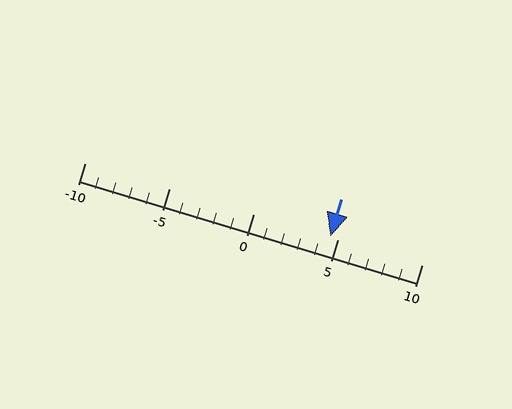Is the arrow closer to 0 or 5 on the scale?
The arrow is closer to 5.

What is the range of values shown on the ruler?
The ruler shows values from -10 to 10.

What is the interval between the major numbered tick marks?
The major tick marks are spaced 5 units apart.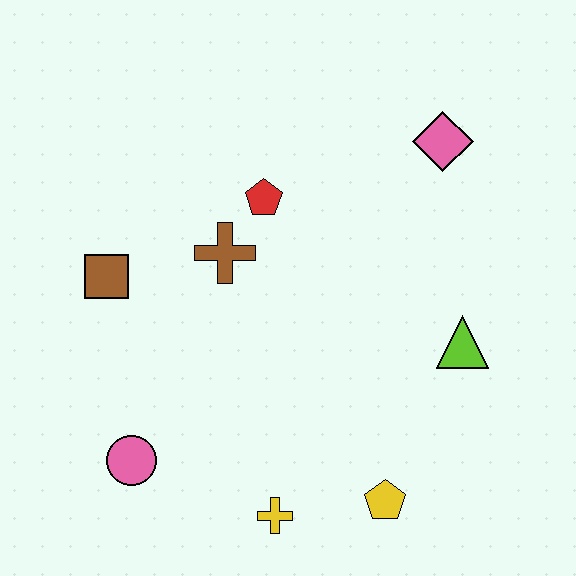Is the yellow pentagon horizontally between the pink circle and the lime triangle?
Yes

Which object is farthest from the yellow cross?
The pink diamond is farthest from the yellow cross.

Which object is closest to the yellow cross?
The yellow pentagon is closest to the yellow cross.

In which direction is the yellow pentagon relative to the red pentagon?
The yellow pentagon is below the red pentagon.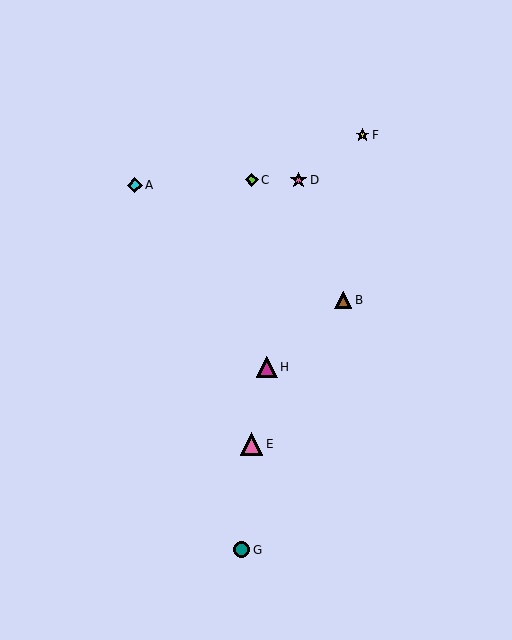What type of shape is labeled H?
Shape H is a magenta triangle.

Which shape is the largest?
The pink triangle (labeled E) is the largest.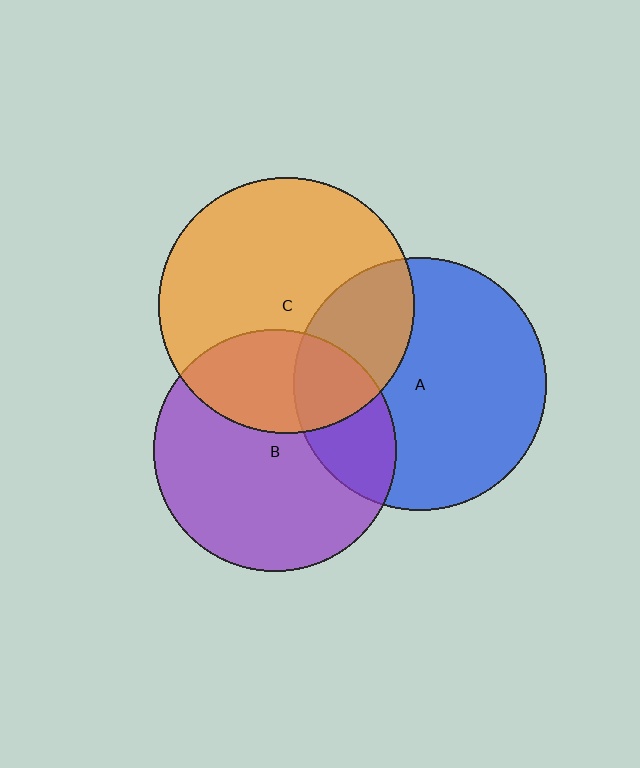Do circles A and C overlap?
Yes.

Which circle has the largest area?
Circle C (orange).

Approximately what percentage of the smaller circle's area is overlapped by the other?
Approximately 30%.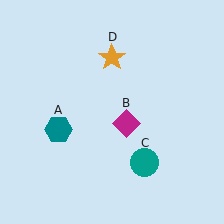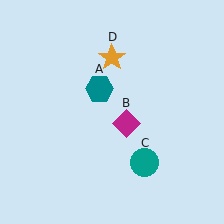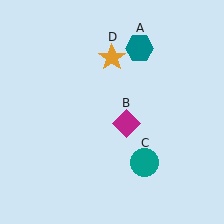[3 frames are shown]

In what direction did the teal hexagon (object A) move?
The teal hexagon (object A) moved up and to the right.